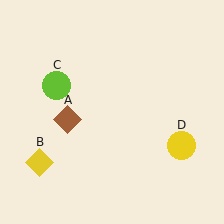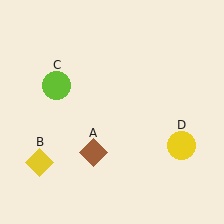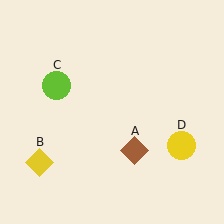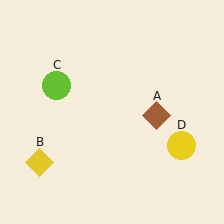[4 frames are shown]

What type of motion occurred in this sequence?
The brown diamond (object A) rotated counterclockwise around the center of the scene.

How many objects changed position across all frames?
1 object changed position: brown diamond (object A).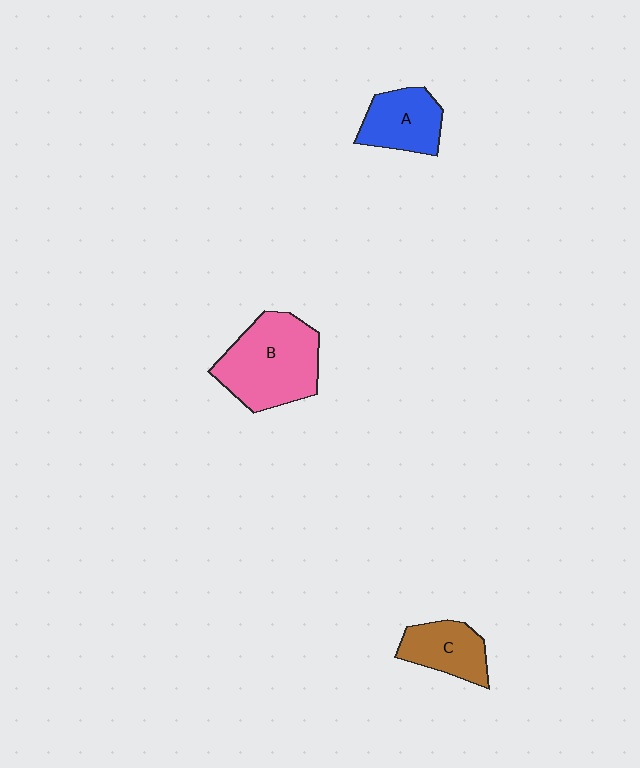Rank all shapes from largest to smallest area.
From largest to smallest: B (pink), A (blue), C (brown).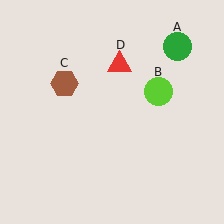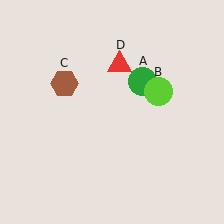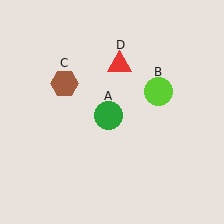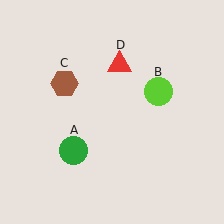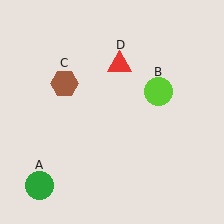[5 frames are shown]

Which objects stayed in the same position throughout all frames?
Lime circle (object B) and brown hexagon (object C) and red triangle (object D) remained stationary.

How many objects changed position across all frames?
1 object changed position: green circle (object A).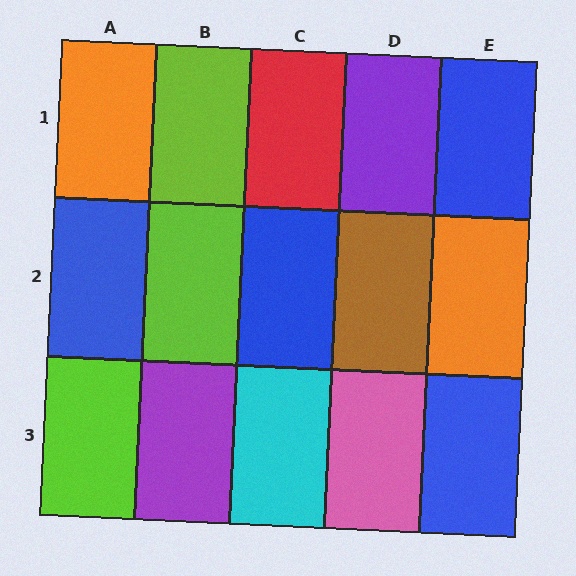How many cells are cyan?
1 cell is cyan.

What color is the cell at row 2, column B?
Lime.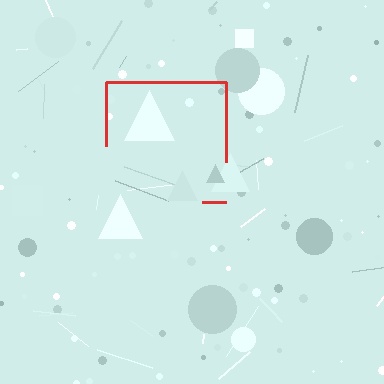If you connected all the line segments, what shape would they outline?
They would outline a square.